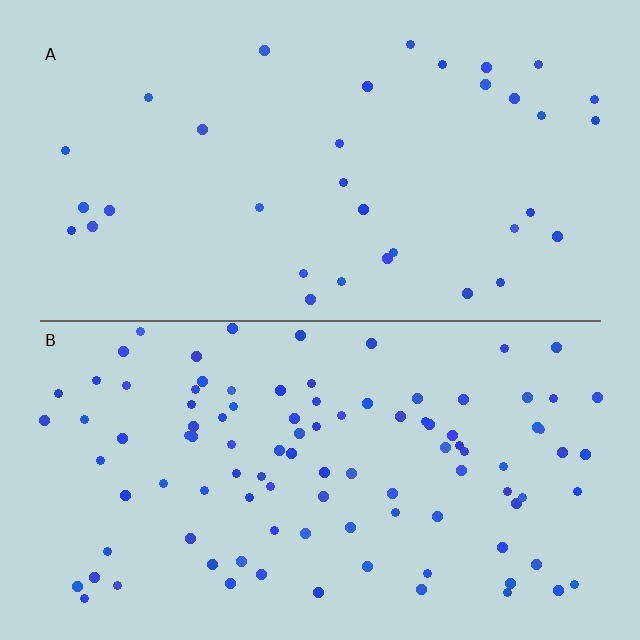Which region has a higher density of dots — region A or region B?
B (the bottom).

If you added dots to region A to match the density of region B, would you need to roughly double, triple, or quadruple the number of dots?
Approximately triple.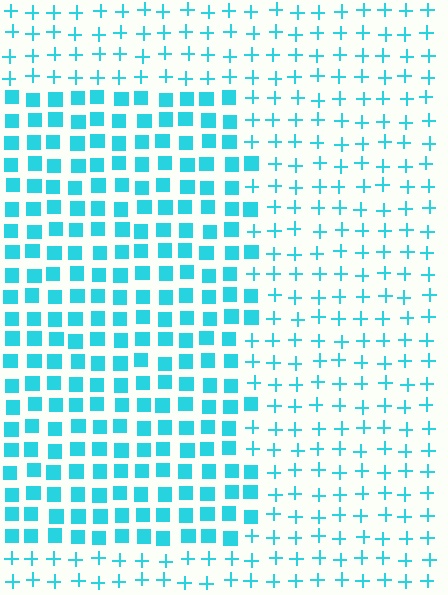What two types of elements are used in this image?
The image uses squares inside the rectangle region and plus signs outside it.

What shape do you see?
I see a rectangle.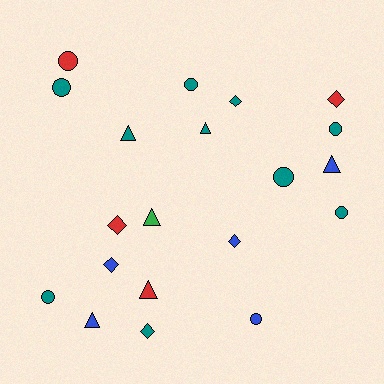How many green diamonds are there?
There are no green diamonds.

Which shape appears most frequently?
Circle, with 8 objects.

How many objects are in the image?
There are 20 objects.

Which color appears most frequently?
Teal, with 10 objects.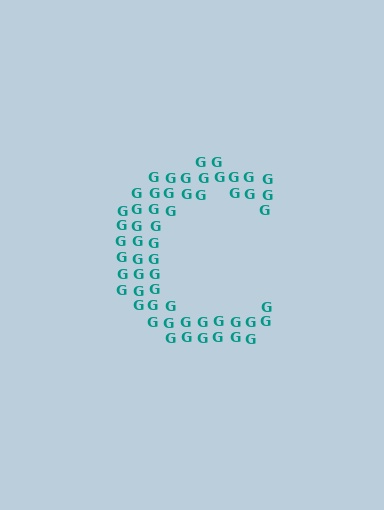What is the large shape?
The large shape is the letter C.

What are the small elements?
The small elements are letter G's.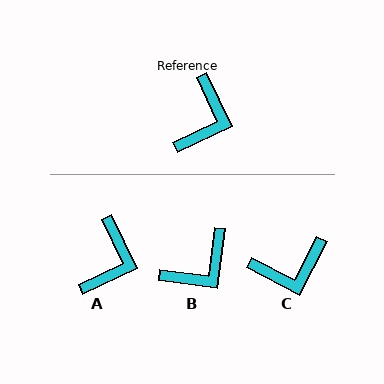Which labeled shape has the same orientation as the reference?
A.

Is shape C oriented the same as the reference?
No, it is off by about 52 degrees.